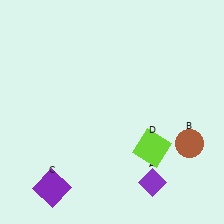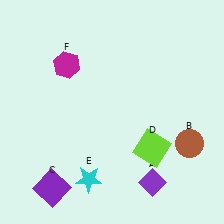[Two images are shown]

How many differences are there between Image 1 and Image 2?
There are 2 differences between the two images.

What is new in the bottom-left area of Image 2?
A cyan star (E) was added in the bottom-left area of Image 2.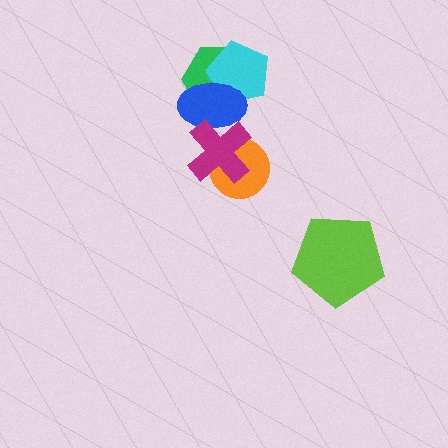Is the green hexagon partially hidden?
Yes, it is partially covered by another shape.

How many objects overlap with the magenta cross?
2 objects overlap with the magenta cross.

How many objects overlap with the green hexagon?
2 objects overlap with the green hexagon.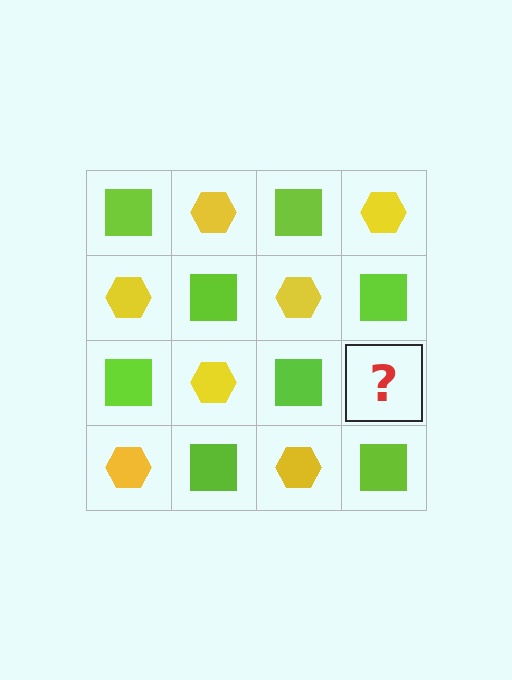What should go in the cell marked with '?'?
The missing cell should contain a yellow hexagon.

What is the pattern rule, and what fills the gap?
The rule is that it alternates lime square and yellow hexagon in a checkerboard pattern. The gap should be filled with a yellow hexagon.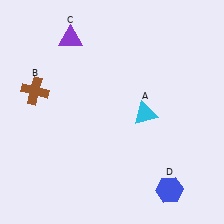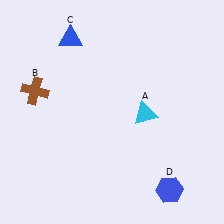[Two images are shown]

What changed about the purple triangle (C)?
In Image 1, C is purple. In Image 2, it changed to blue.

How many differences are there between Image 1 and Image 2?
There is 1 difference between the two images.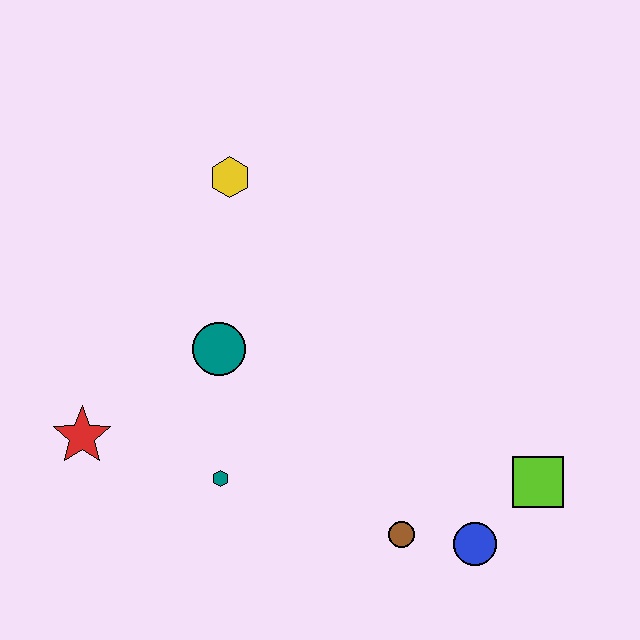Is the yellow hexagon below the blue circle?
No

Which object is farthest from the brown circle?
The yellow hexagon is farthest from the brown circle.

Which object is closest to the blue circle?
The brown circle is closest to the blue circle.